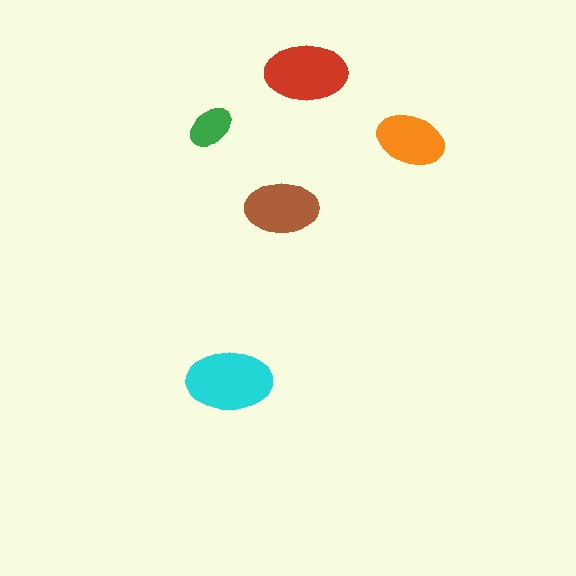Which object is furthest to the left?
The green ellipse is leftmost.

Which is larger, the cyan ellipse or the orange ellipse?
The cyan one.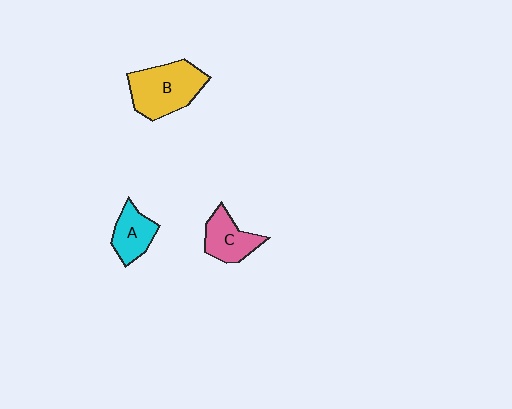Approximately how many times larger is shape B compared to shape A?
Approximately 1.8 times.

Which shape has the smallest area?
Shape A (cyan).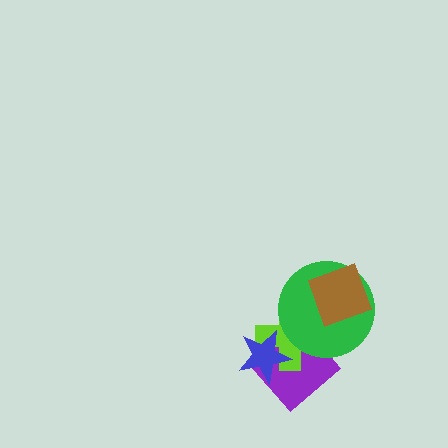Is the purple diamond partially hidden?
Yes, it is partially covered by another shape.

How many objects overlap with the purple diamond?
3 objects overlap with the purple diamond.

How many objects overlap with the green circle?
3 objects overlap with the green circle.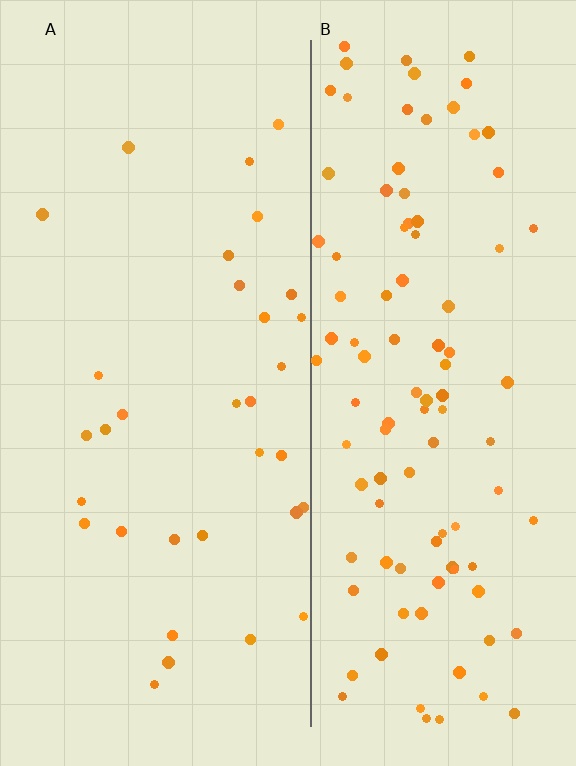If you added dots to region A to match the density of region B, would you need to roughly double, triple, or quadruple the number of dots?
Approximately triple.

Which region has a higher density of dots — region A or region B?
B (the right).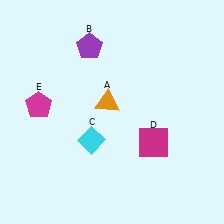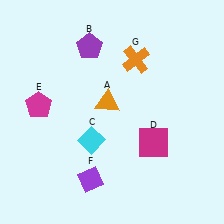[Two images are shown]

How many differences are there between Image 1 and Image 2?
There are 2 differences between the two images.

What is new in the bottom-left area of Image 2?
A purple diamond (F) was added in the bottom-left area of Image 2.